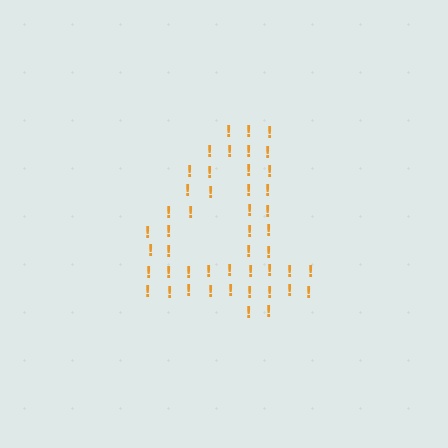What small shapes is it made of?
It is made of small exclamation marks.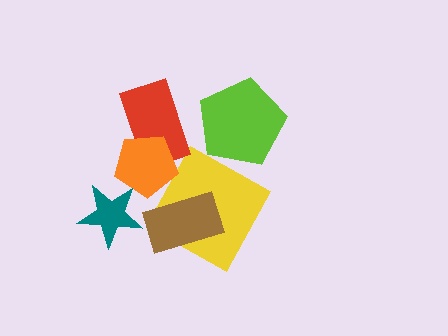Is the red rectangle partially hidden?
Yes, it is partially covered by another shape.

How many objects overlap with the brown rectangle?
1 object overlaps with the brown rectangle.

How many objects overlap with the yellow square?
1 object overlaps with the yellow square.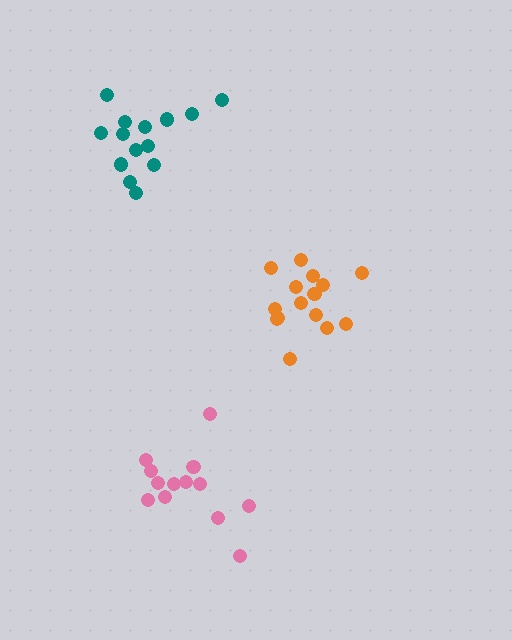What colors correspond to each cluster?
The clusters are colored: orange, pink, teal.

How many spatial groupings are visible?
There are 3 spatial groupings.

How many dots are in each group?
Group 1: 15 dots, Group 2: 13 dots, Group 3: 14 dots (42 total).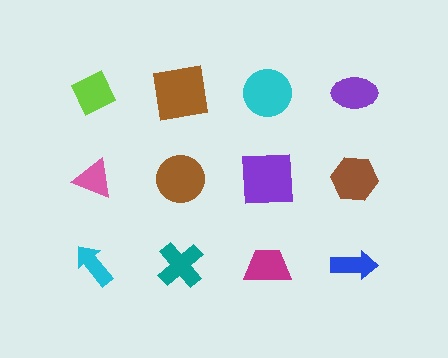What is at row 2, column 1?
A pink triangle.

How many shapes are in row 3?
4 shapes.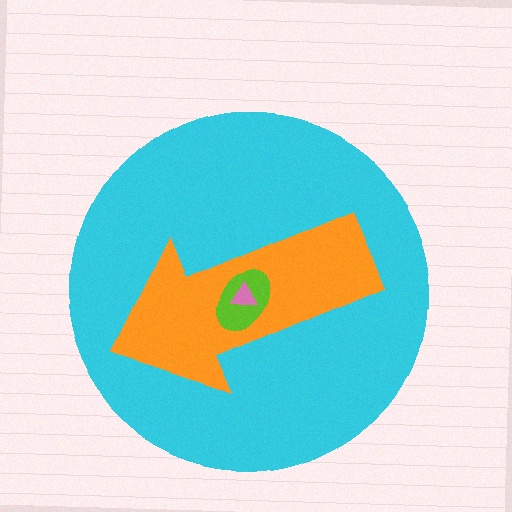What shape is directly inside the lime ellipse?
The pink triangle.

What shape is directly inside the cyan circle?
The orange arrow.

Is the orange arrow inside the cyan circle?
Yes.